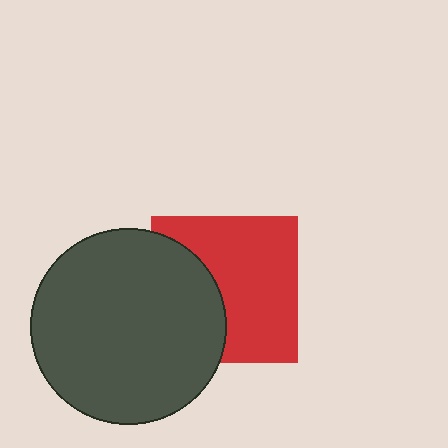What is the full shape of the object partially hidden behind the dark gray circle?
The partially hidden object is a red square.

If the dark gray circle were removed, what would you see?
You would see the complete red square.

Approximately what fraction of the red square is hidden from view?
Roughly 37% of the red square is hidden behind the dark gray circle.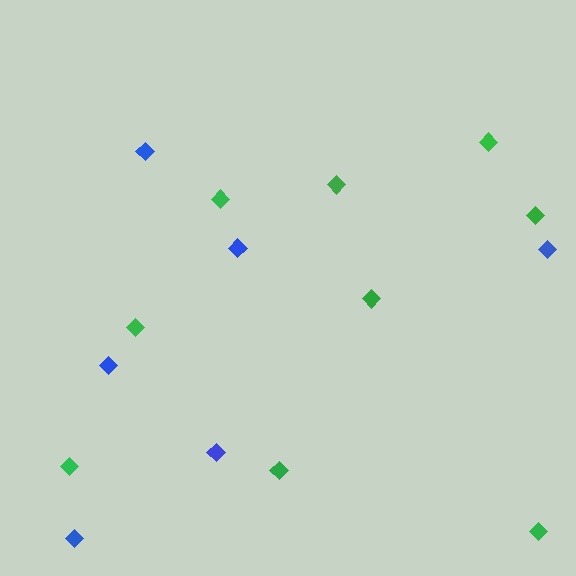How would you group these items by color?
There are 2 groups: one group of blue diamonds (6) and one group of green diamonds (9).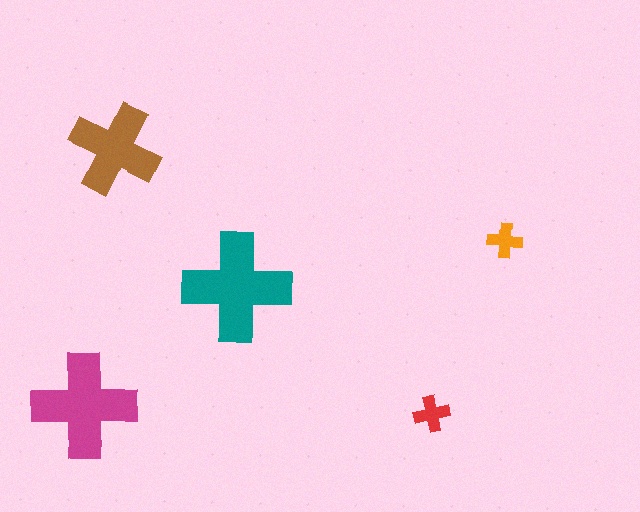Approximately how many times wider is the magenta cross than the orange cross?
About 3 times wider.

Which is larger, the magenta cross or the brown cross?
The magenta one.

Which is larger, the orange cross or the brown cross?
The brown one.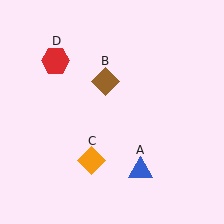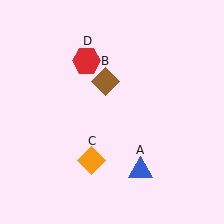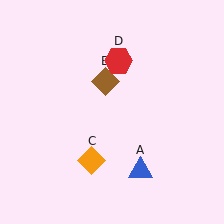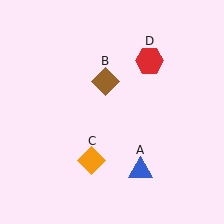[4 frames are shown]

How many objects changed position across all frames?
1 object changed position: red hexagon (object D).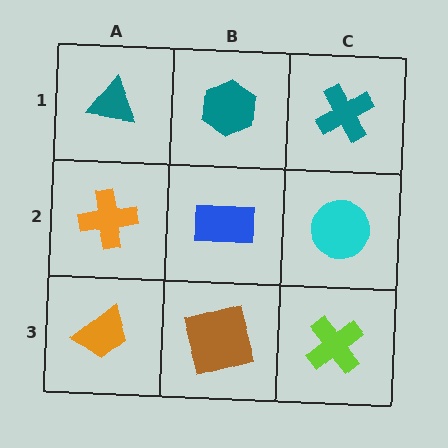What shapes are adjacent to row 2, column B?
A teal hexagon (row 1, column B), a brown square (row 3, column B), an orange cross (row 2, column A), a cyan circle (row 2, column C).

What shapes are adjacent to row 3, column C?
A cyan circle (row 2, column C), a brown square (row 3, column B).